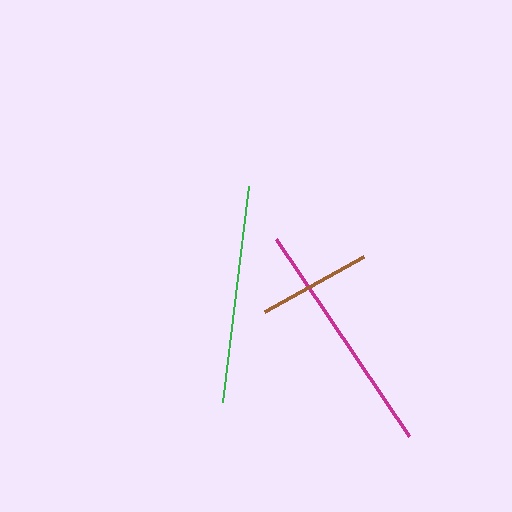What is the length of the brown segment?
The brown segment is approximately 113 pixels long.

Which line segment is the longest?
The magenta line is the longest at approximately 238 pixels.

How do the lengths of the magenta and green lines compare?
The magenta and green lines are approximately the same length.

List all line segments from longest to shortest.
From longest to shortest: magenta, green, brown.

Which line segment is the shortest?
The brown line is the shortest at approximately 113 pixels.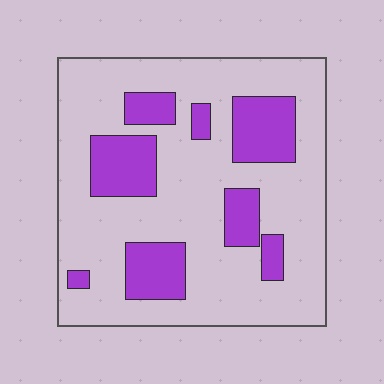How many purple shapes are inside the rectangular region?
8.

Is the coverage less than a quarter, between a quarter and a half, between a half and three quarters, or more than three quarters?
Less than a quarter.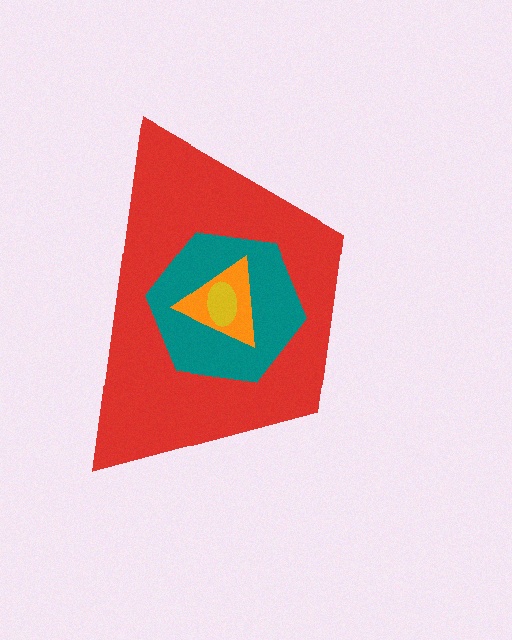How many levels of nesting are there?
4.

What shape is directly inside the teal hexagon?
The orange triangle.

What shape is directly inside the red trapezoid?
The teal hexagon.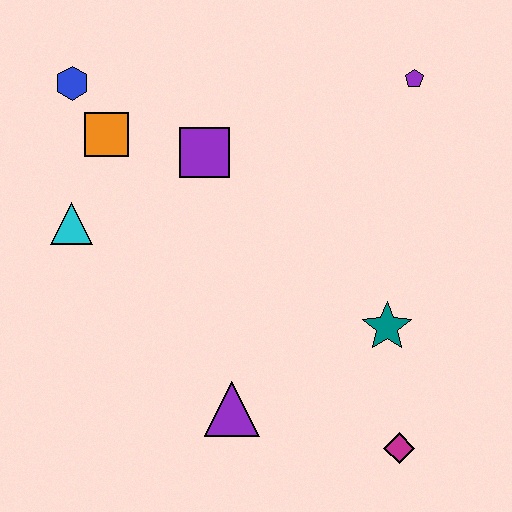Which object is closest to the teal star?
The magenta diamond is closest to the teal star.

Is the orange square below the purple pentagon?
Yes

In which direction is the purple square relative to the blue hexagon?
The purple square is to the right of the blue hexagon.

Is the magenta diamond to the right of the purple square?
Yes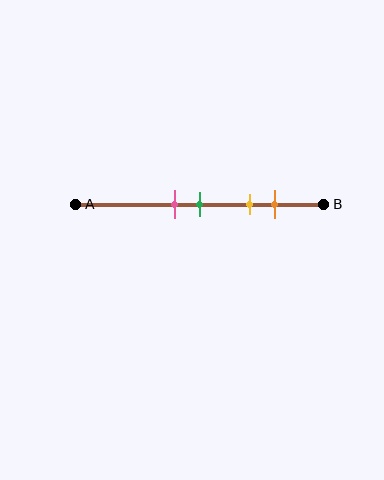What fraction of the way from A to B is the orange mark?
The orange mark is approximately 80% (0.8) of the way from A to B.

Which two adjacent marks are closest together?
The pink and green marks are the closest adjacent pair.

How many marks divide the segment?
There are 4 marks dividing the segment.